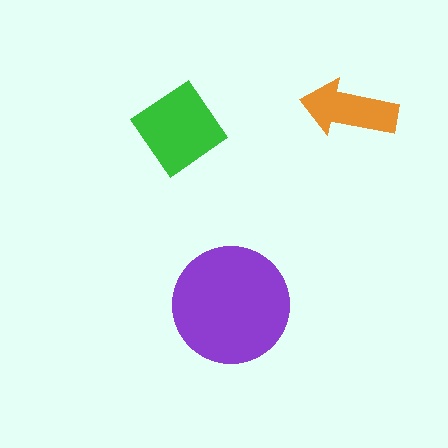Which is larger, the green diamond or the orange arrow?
The green diamond.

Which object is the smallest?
The orange arrow.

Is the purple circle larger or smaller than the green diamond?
Larger.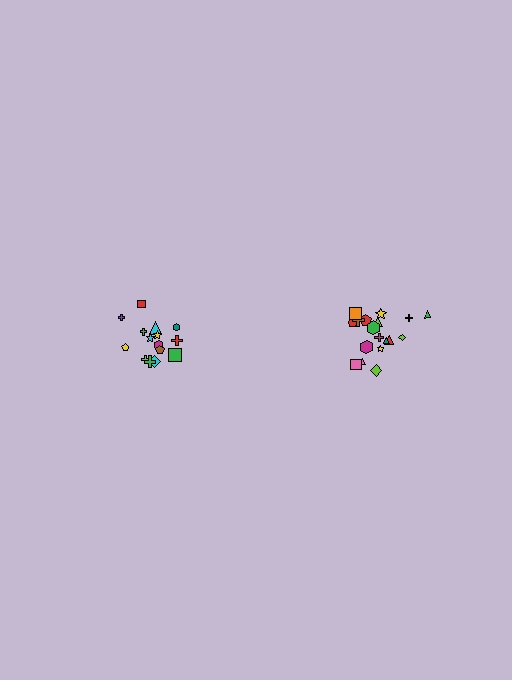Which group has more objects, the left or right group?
The right group.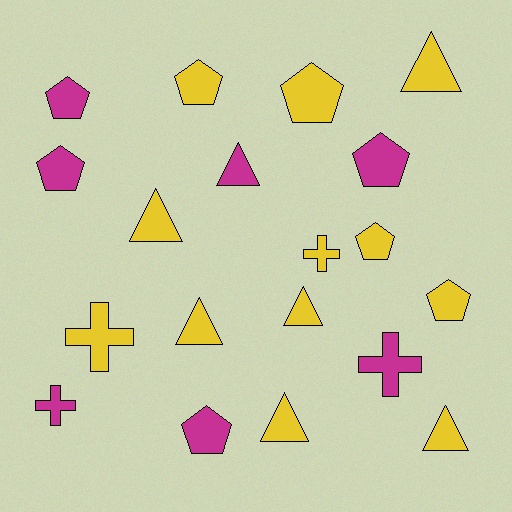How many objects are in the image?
There are 19 objects.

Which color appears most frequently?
Yellow, with 12 objects.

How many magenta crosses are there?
There are 2 magenta crosses.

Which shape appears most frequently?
Pentagon, with 8 objects.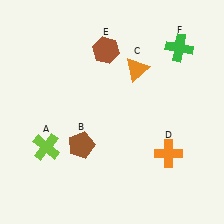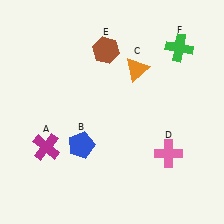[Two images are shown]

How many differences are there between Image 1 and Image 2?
There are 3 differences between the two images.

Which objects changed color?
A changed from lime to magenta. B changed from brown to blue. D changed from orange to pink.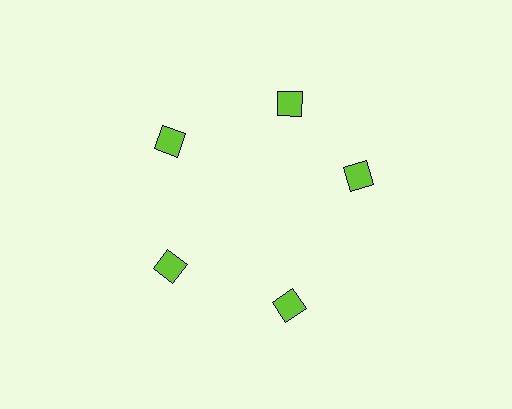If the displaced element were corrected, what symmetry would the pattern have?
It would have 5-fold rotational symmetry — the pattern would map onto itself every 72 degrees.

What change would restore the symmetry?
The symmetry would be restored by rotating it back into even spacing with its neighbors so that all 5 squares sit at equal angles and equal distance from the center.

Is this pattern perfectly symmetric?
No. The 5 lime squares are arranged in a ring, but one element near the 3 o'clock position is rotated out of alignment along the ring, breaking the 5-fold rotational symmetry.